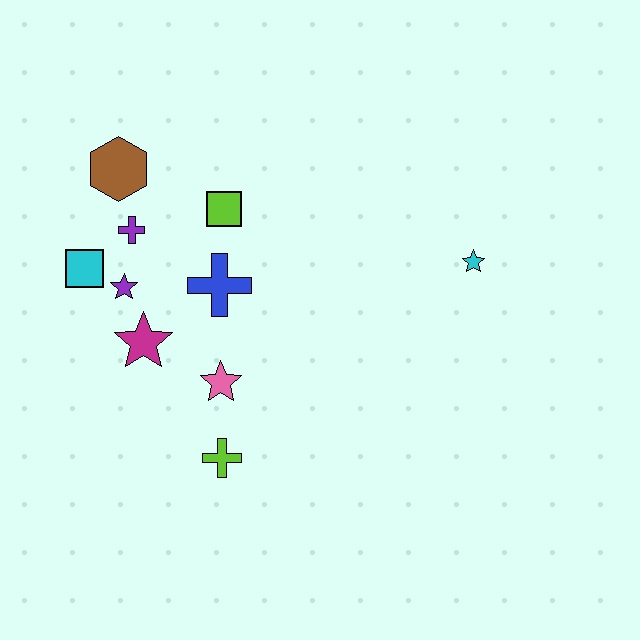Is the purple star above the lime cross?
Yes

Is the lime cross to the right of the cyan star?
No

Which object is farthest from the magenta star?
The cyan star is farthest from the magenta star.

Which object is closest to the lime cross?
The pink star is closest to the lime cross.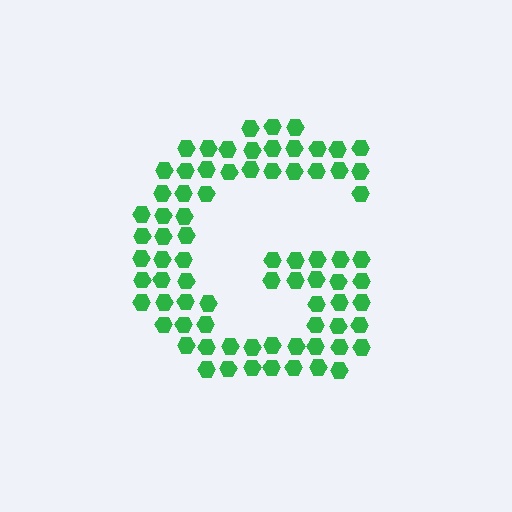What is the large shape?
The large shape is the letter G.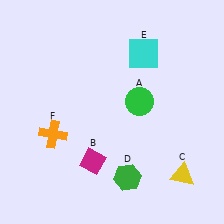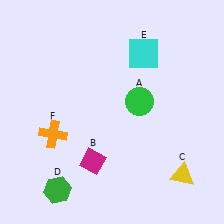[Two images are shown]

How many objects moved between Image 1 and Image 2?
1 object moved between the two images.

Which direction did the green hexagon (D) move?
The green hexagon (D) moved left.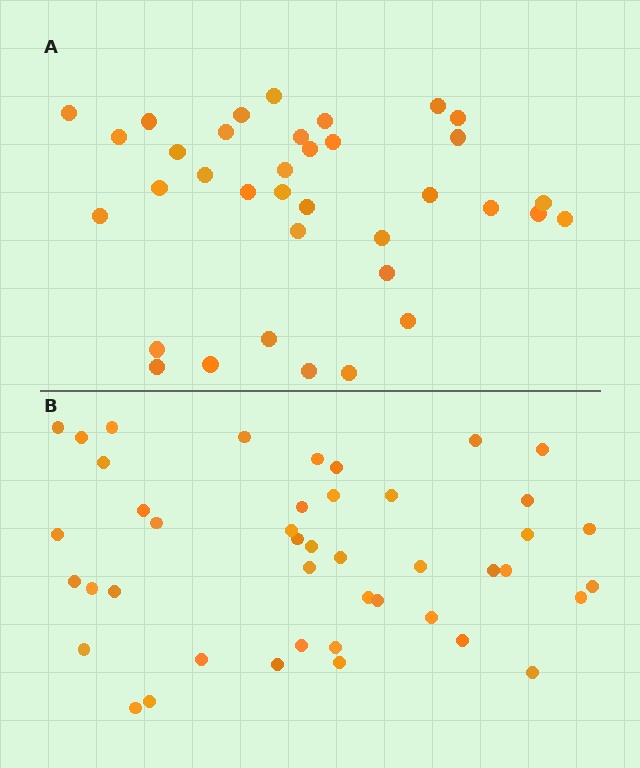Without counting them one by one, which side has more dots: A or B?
Region B (the bottom region) has more dots.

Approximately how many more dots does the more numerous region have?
Region B has roughly 8 or so more dots than region A.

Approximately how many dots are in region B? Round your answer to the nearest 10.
About 40 dots. (The exact count is 44, which rounds to 40.)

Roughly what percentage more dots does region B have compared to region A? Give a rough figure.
About 20% more.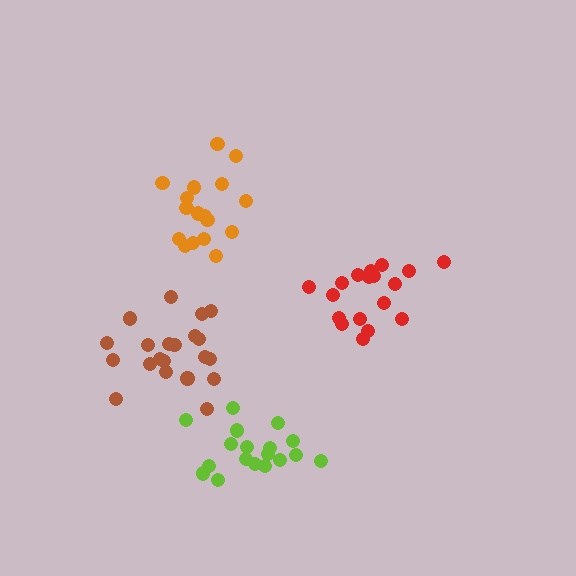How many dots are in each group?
Group 1: 18 dots, Group 2: 21 dots, Group 3: 17 dots, Group 4: 18 dots (74 total).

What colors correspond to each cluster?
The clusters are colored: red, brown, orange, lime.